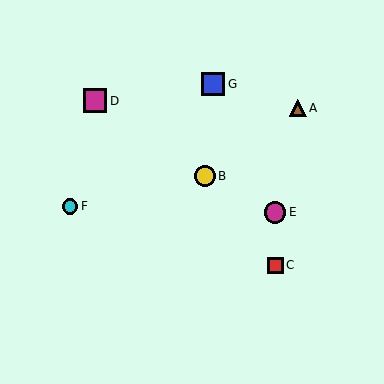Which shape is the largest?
The magenta square (labeled D) is the largest.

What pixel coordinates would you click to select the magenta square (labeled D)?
Click at (95, 101) to select the magenta square D.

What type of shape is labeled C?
Shape C is a red square.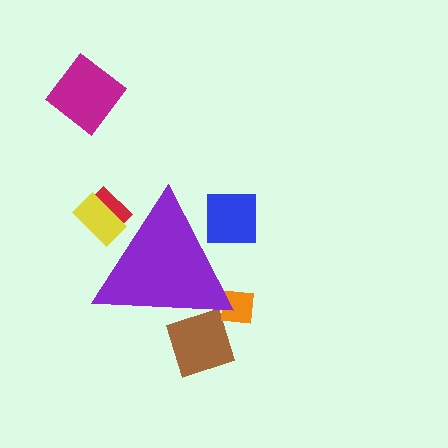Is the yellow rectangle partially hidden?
Yes, the yellow rectangle is partially hidden behind the purple triangle.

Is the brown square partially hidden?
Yes, the brown square is partially hidden behind the purple triangle.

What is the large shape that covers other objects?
A purple triangle.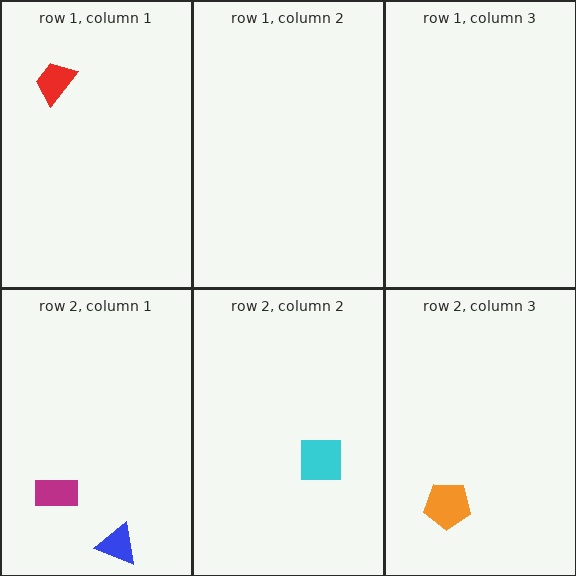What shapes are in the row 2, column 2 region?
The cyan square.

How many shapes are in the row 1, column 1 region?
1.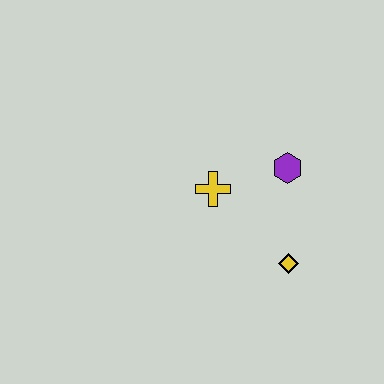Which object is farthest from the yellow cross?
The yellow diamond is farthest from the yellow cross.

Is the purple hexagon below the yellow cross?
No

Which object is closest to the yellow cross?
The purple hexagon is closest to the yellow cross.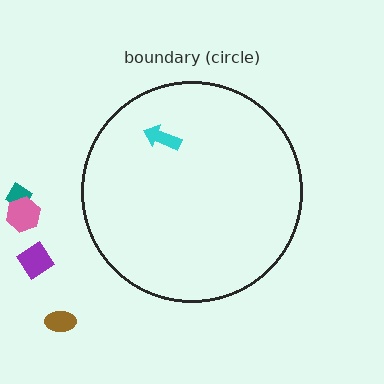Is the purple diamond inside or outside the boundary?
Outside.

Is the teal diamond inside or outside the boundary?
Outside.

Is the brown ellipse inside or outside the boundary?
Outside.